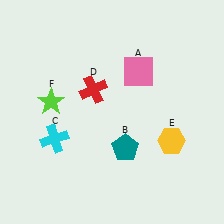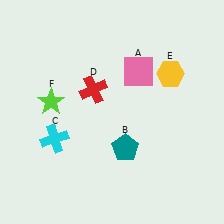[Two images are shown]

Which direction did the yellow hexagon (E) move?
The yellow hexagon (E) moved up.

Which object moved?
The yellow hexagon (E) moved up.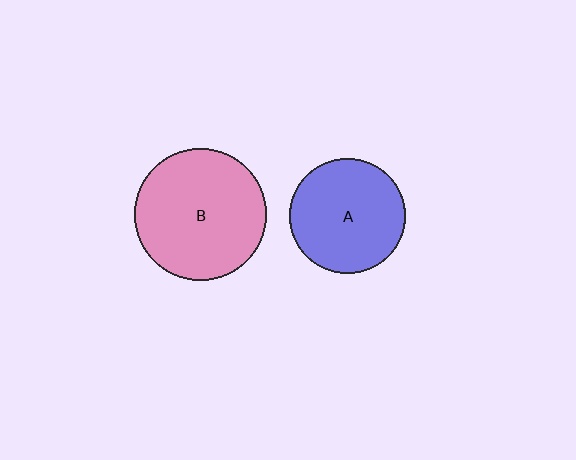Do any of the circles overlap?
No, none of the circles overlap.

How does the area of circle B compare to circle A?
Approximately 1.3 times.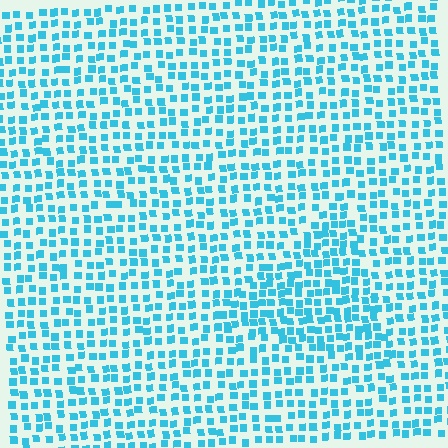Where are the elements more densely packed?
The elements are more densely packed inside the triangle boundary.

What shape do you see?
I see a triangle.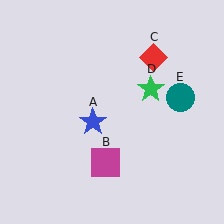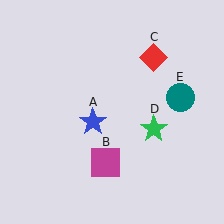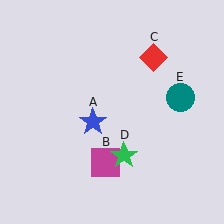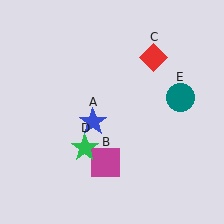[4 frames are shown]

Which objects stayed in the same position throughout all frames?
Blue star (object A) and magenta square (object B) and red diamond (object C) and teal circle (object E) remained stationary.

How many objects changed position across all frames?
1 object changed position: green star (object D).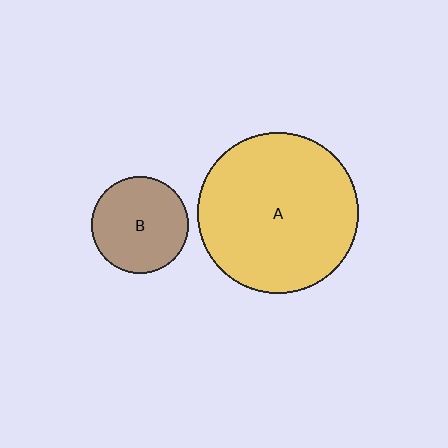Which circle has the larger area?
Circle A (yellow).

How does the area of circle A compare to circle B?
Approximately 2.8 times.